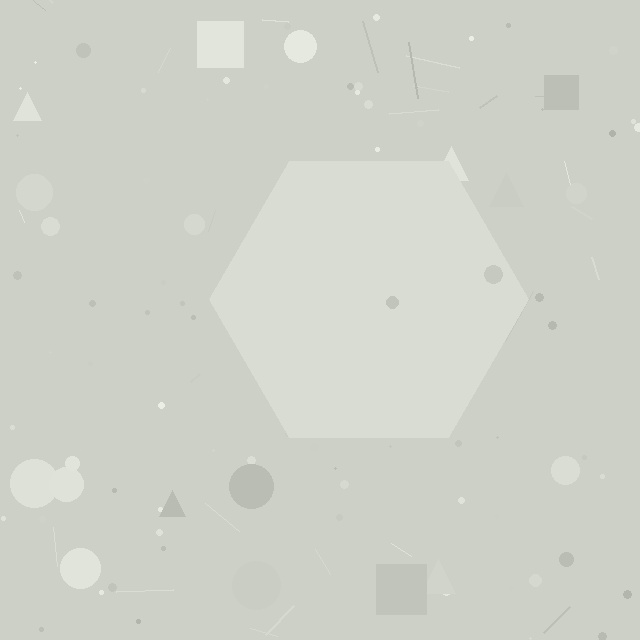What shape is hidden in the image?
A hexagon is hidden in the image.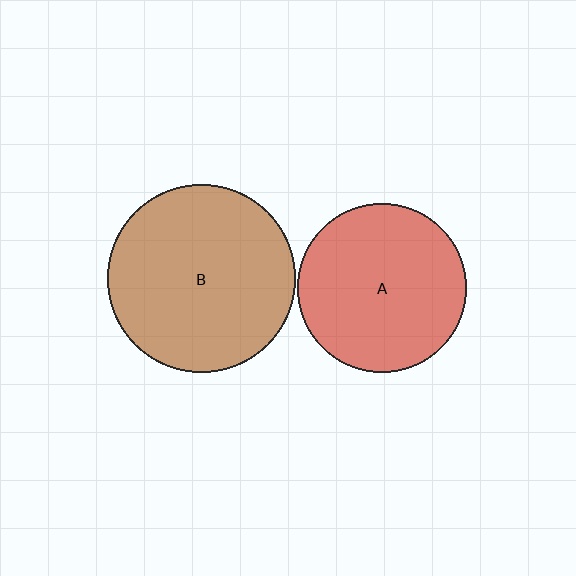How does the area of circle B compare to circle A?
Approximately 1.2 times.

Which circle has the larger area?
Circle B (brown).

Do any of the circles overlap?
No, none of the circles overlap.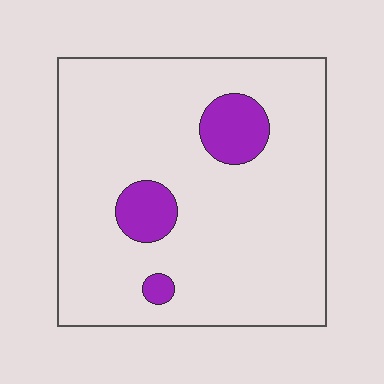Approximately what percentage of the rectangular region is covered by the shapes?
Approximately 10%.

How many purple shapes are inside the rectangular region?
3.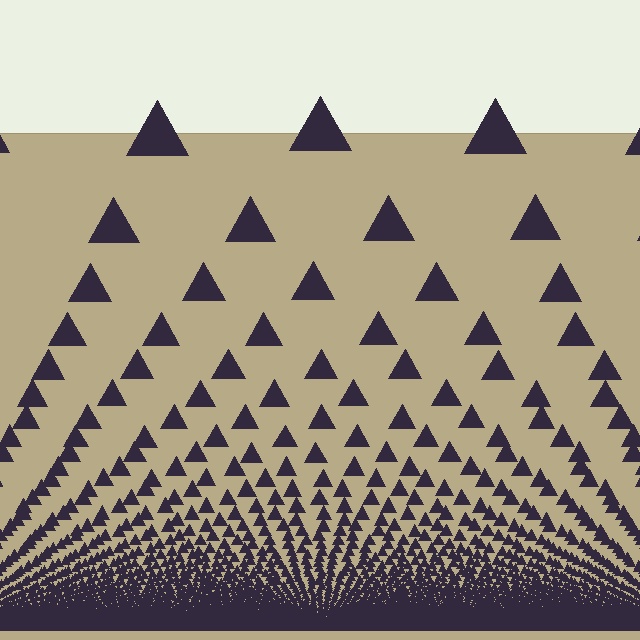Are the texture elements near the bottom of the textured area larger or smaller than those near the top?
Smaller. The gradient is inverted — elements near the bottom are smaller and denser.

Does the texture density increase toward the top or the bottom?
Density increases toward the bottom.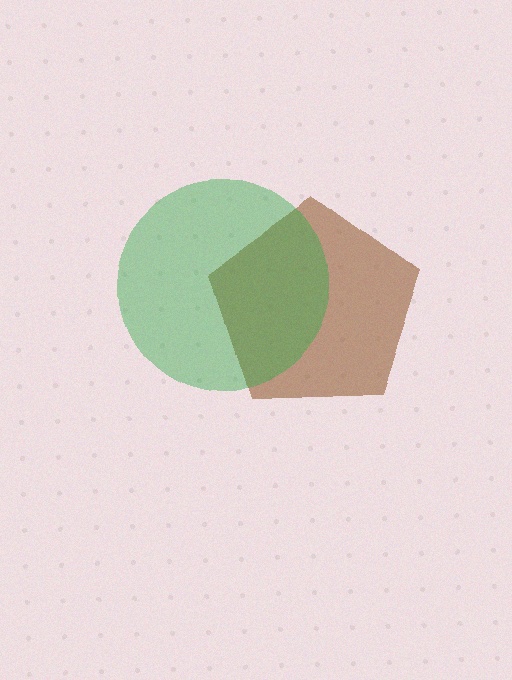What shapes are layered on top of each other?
The layered shapes are: a brown pentagon, a green circle.